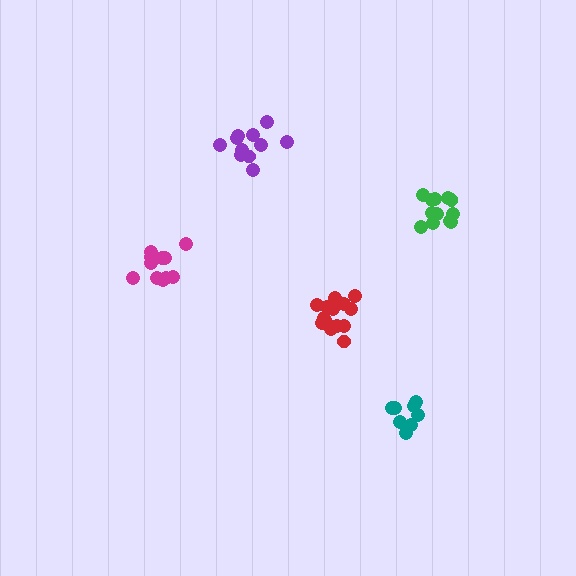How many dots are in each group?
Group 1: 12 dots, Group 2: 12 dots, Group 3: 8 dots, Group 4: 11 dots, Group 5: 14 dots (57 total).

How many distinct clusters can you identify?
There are 5 distinct clusters.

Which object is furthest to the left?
The magenta cluster is leftmost.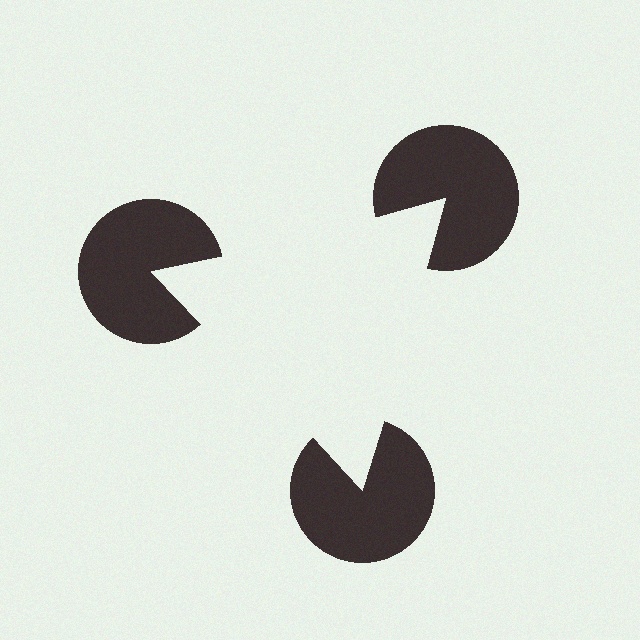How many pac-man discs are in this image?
There are 3 — one at each vertex of the illusory triangle.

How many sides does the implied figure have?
3 sides.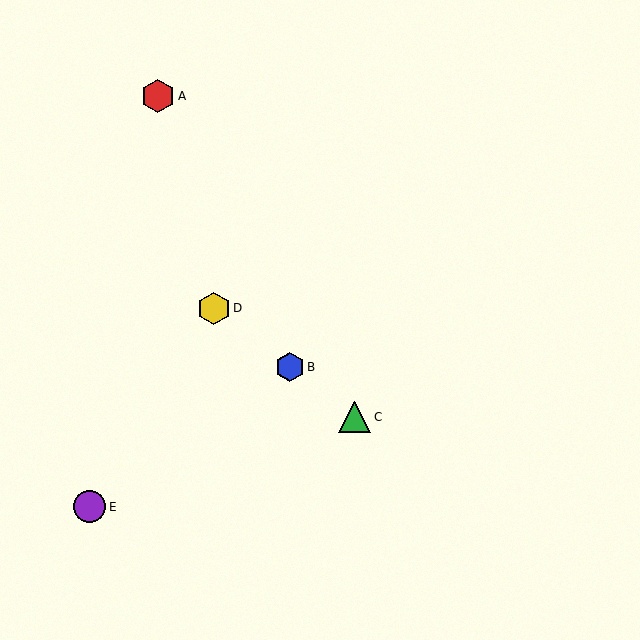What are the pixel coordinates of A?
Object A is at (158, 96).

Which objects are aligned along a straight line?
Objects B, C, D are aligned along a straight line.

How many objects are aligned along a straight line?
3 objects (B, C, D) are aligned along a straight line.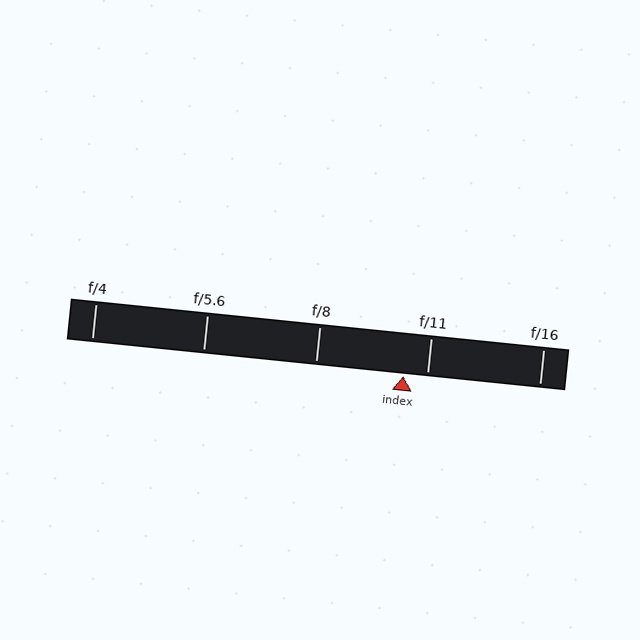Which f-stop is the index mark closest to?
The index mark is closest to f/11.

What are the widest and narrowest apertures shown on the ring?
The widest aperture shown is f/4 and the narrowest is f/16.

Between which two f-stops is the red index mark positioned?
The index mark is between f/8 and f/11.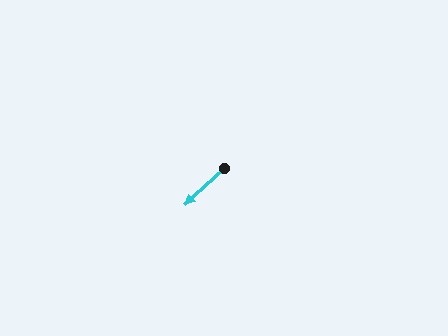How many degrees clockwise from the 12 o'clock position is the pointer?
Approximately 227 degrees.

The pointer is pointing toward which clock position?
Roughly 8 o'clock.